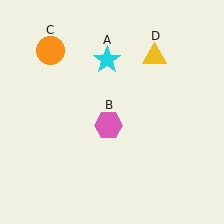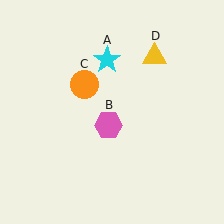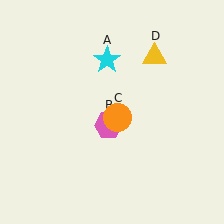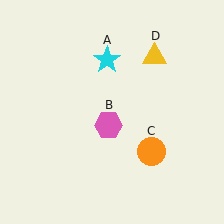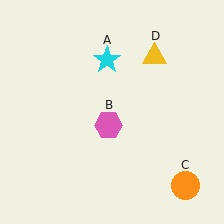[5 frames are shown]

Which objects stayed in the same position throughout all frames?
Cyan star (object A) and pink hexagon (object B) and yellow triangle (object D) remained stationary.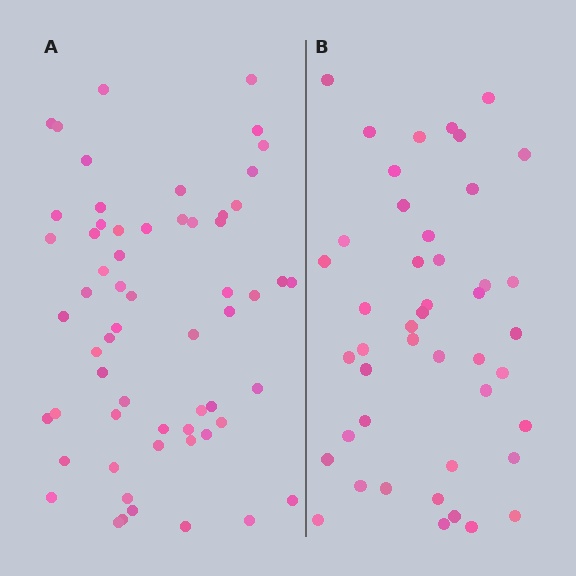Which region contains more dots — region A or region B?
Region A (the left region) has more dots.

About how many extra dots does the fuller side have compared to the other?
Region A has approximately 15 more dots than region B.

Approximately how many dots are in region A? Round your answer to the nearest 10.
About 60 dots.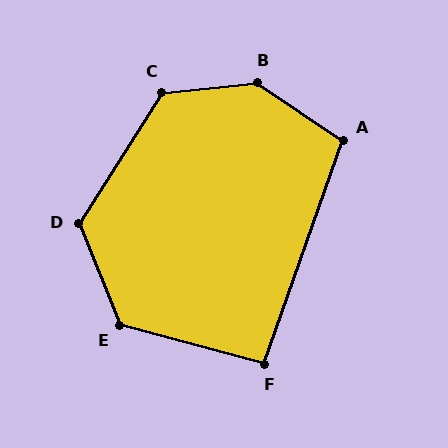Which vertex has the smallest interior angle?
F, at approximately 95 degrees.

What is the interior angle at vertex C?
Approximately 129 degrees (obtuse).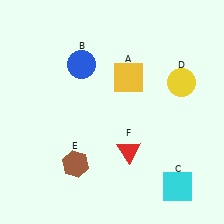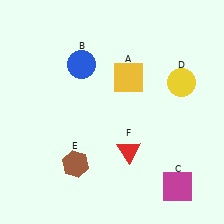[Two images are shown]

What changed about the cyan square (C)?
In Image 1, C is cyan. In Image 2, it changed to magenta.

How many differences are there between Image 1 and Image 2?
There is 1 difference between the two images.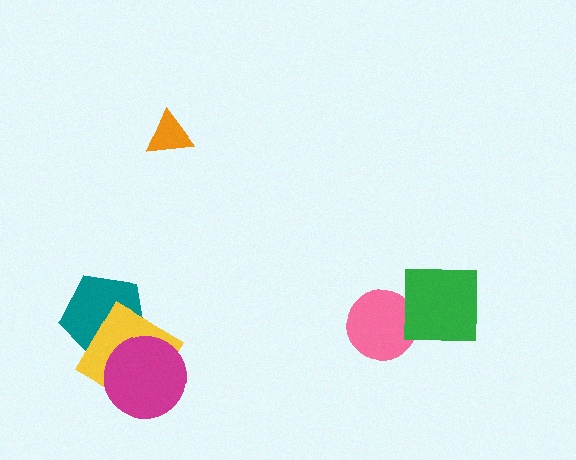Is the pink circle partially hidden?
Yes, it is partially covered by another shape.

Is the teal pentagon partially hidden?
Yes, it is partially covered by another shape.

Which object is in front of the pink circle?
The green square is in front of the pink circle.